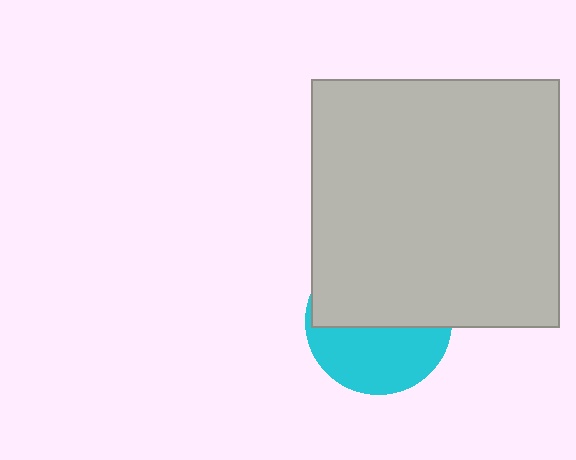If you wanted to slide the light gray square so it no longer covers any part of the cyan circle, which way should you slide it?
Slide it up — that is the most direct way to separate the two shapes.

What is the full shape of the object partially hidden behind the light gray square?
The partially hidden object is a cyan circle.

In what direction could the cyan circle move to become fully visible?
The cyan circle could move down. That would shift it out from behind the light gray square entirely.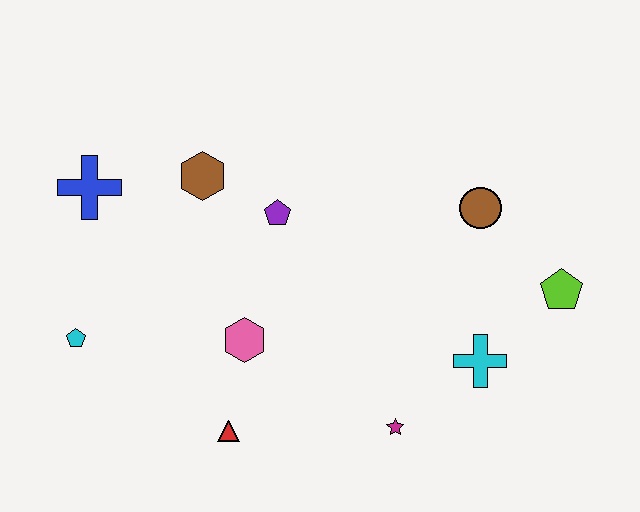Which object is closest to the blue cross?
The brown hexagon is closest to the blue cross.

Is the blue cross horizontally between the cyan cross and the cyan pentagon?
Yes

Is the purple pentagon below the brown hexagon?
Yes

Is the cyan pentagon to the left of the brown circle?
Yes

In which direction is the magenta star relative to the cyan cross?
The magenta star is to the left of the cyan cross.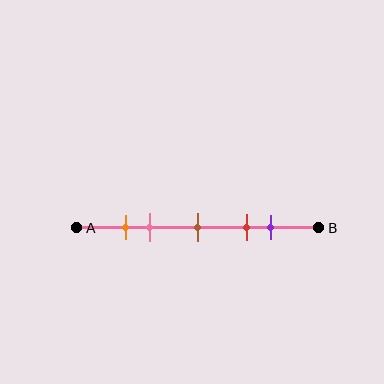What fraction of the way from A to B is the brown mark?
The brown mark is approximately 50% (0.5) of the way from A to B.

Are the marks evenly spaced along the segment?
No, the marks are not evenly spaced.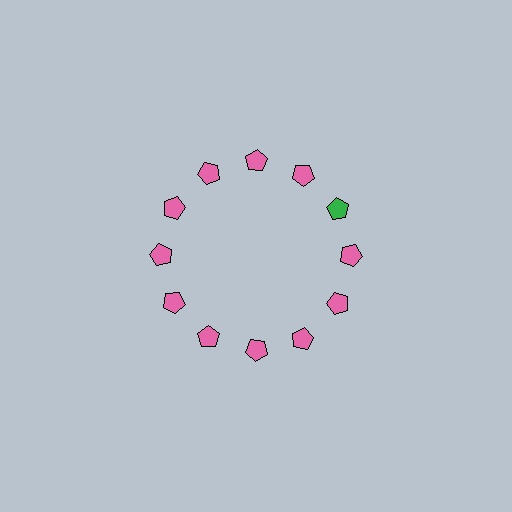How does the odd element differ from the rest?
It has a different color: green instead of pink.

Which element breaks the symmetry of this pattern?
The green pentagon at roughly the 2 o'clock position breaks the symmetry. All other shapes are pink pentagons.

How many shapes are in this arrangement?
There are 12 shapes arranged in a ring pattern.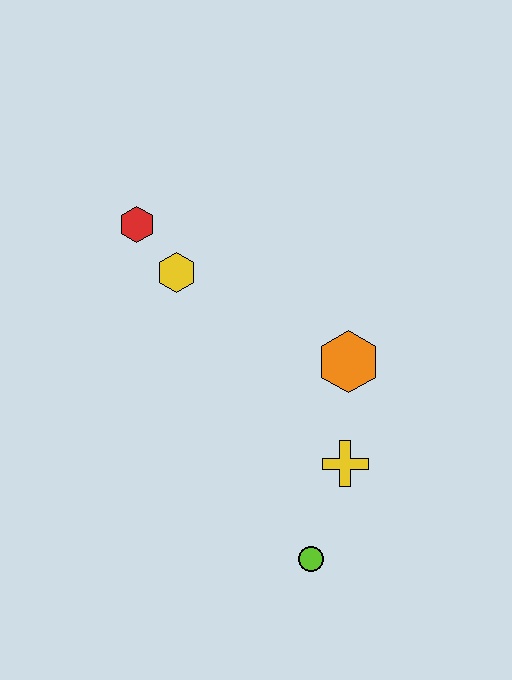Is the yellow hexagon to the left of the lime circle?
Yes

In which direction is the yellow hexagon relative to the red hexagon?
The yellow hexagon is below the red hexagon.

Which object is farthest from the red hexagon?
The lime circle is farthest from the red hexagon.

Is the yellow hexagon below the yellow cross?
No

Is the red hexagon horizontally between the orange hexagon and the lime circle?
No